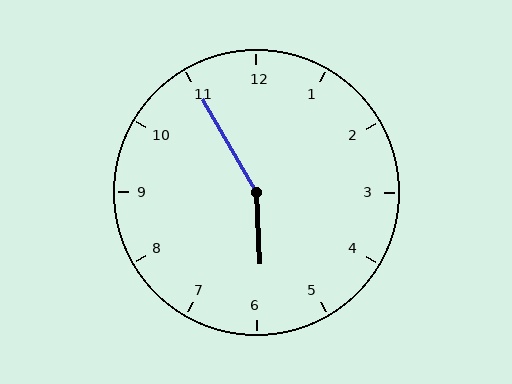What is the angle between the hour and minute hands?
Approximately 152 degrees.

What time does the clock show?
5:55.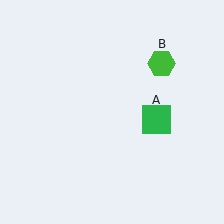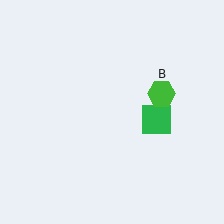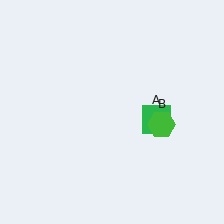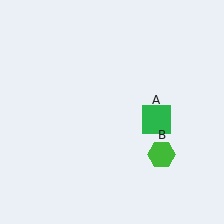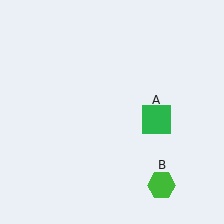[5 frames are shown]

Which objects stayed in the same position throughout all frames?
Green square (object A) remained stationary.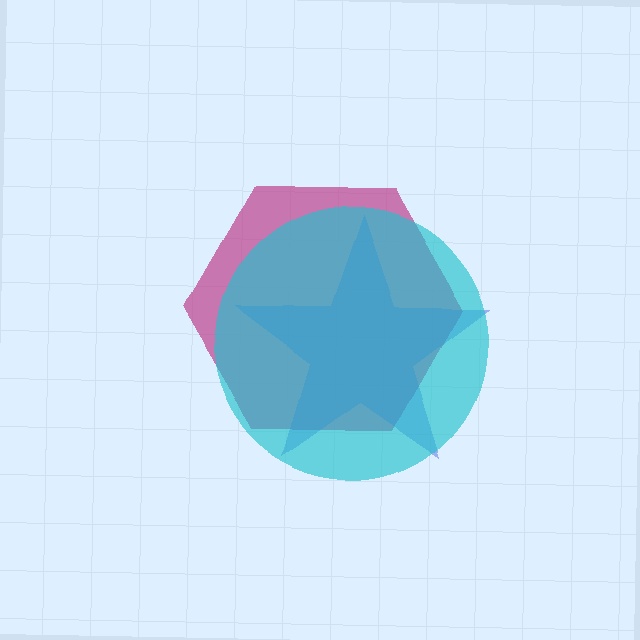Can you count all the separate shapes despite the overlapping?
Yes, there are 3 separate shapes.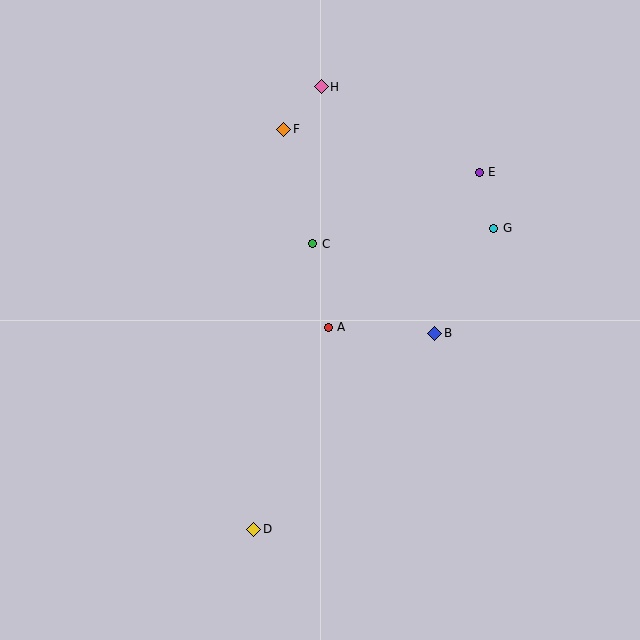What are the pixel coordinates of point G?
Point G is at (494, 228).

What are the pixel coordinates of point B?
Point B is at (435, 333).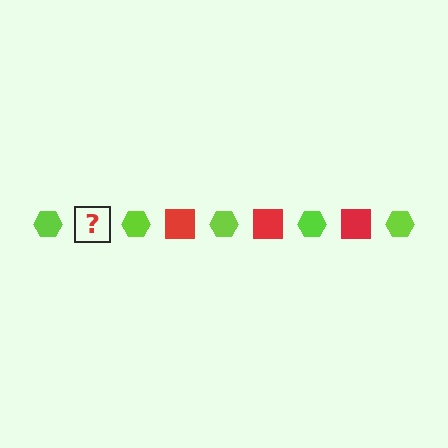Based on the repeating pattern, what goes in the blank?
The blank should be a red square.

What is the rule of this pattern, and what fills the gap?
The rule is that the pattern alternates between lime hexagon and red square. The gap should be filled with a red square.